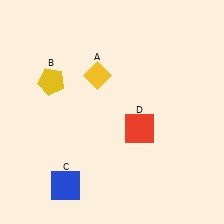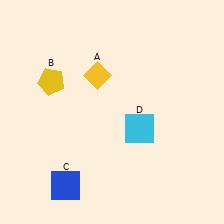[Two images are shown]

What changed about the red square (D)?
In Image 1, D is red. In Image 2, it changed to cyan.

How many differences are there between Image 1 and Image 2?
There is 1 difference between the two images.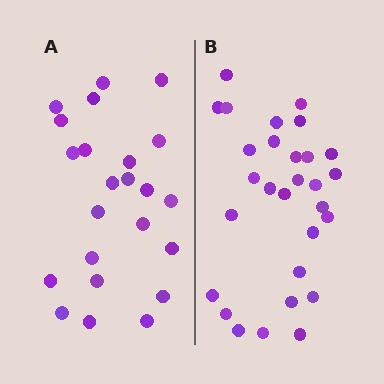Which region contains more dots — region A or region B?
Region B (the right region) has more dots.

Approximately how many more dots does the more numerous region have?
Region B has about 6 more dots than region A.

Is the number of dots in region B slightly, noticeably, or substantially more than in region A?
Region B has noticeably more, but not dramatically so. The ratio is roughly 1.3 to 1.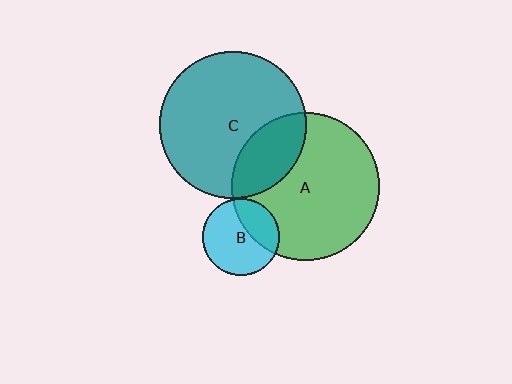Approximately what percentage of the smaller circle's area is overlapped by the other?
Approximately 5%.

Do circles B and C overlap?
Yes.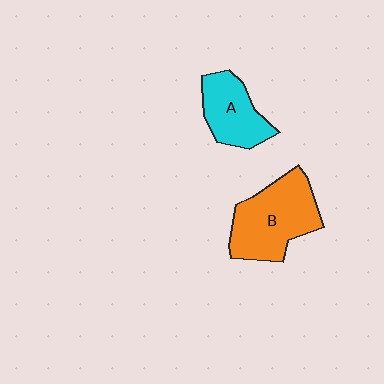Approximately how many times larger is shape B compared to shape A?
Approximately 1.5 times.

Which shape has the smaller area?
Shape A (cyan).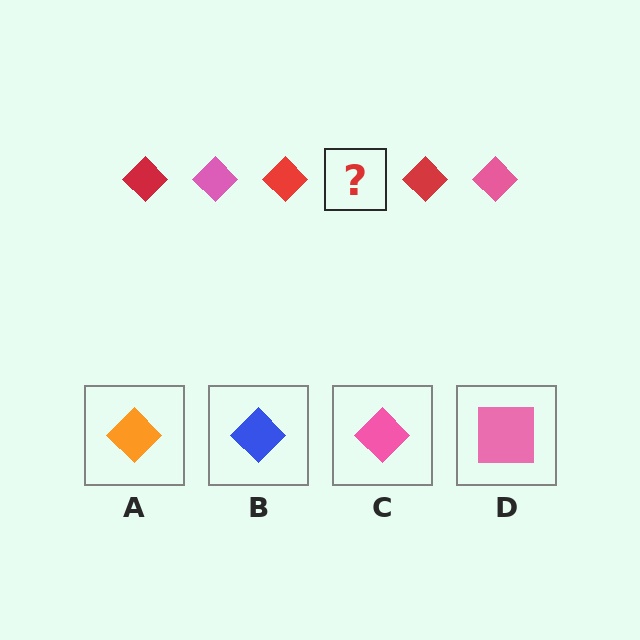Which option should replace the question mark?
Option C.